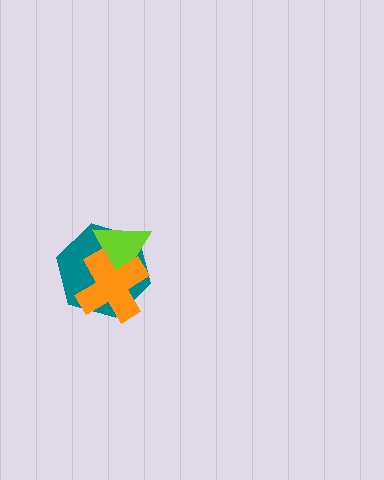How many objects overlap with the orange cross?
2 objects overlap with the orange cross.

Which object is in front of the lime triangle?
The orange cross is in front of the lime triangle.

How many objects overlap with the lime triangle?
2 objects overlap with the lime triangle.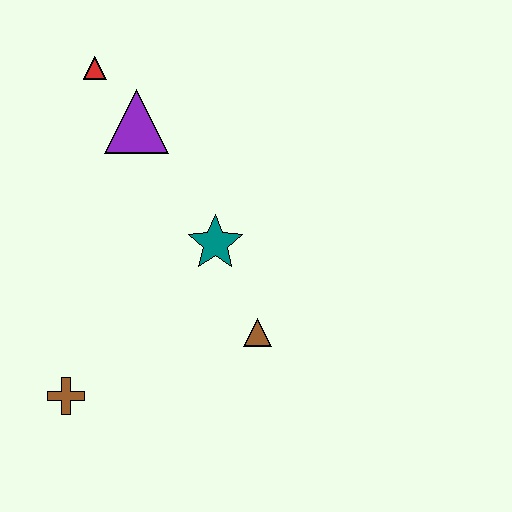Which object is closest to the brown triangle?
The teal star is closest to the brown triangle.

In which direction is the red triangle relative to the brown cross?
The red triangle is above the brown cross.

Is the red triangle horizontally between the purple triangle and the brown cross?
Yes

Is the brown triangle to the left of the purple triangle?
No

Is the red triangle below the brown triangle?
No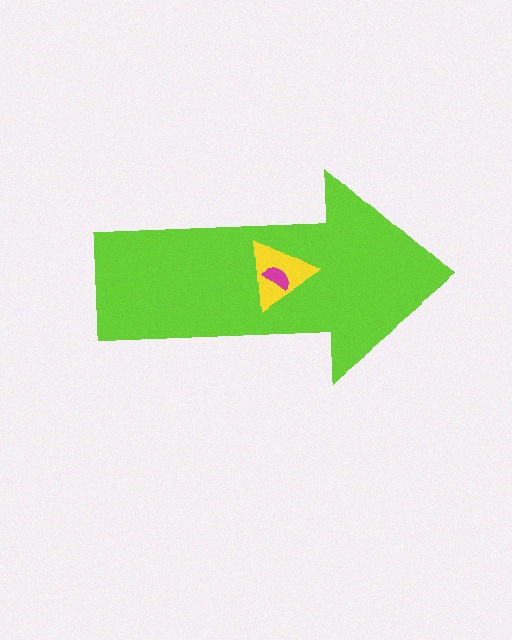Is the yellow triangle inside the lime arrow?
Yes.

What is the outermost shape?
The lime arrow.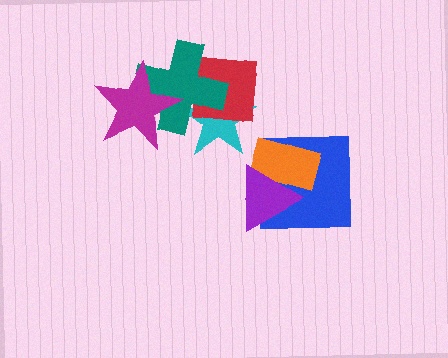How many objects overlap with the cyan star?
2 objects overlap with the cyan star.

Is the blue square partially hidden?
Yes, it is partially covered by another shape.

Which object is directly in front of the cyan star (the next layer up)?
The red square is directly in front of the cyan star.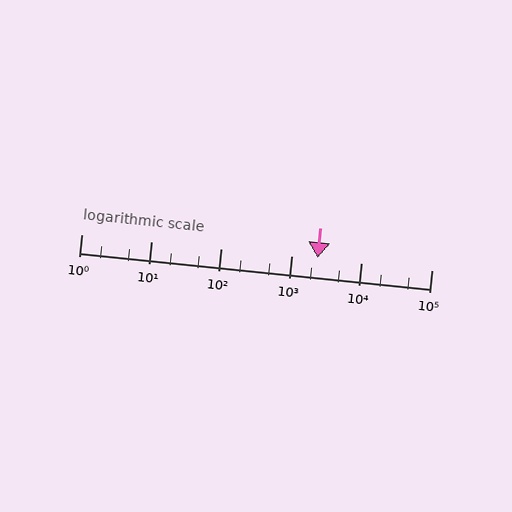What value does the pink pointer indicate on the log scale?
The pointer indicates approximately 2400.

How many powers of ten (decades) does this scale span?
The scale spans 5 decades, from 1 to 100000.